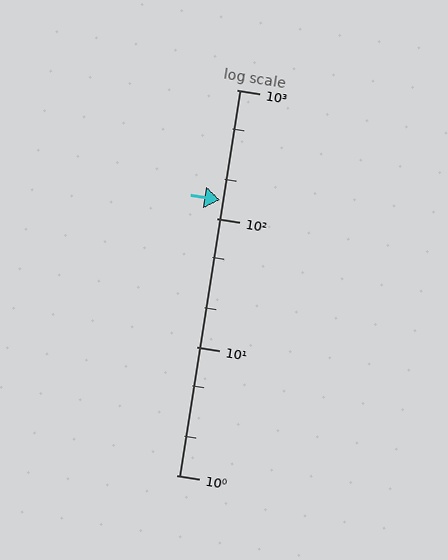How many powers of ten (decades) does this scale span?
The scale spans 3 decades, from 1 to 1000.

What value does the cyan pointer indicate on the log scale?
The pointer indicates approximately 140.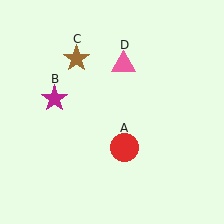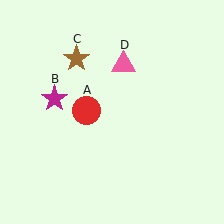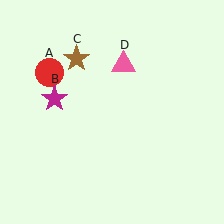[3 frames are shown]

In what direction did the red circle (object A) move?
The red circle (object A) moved up and to the left.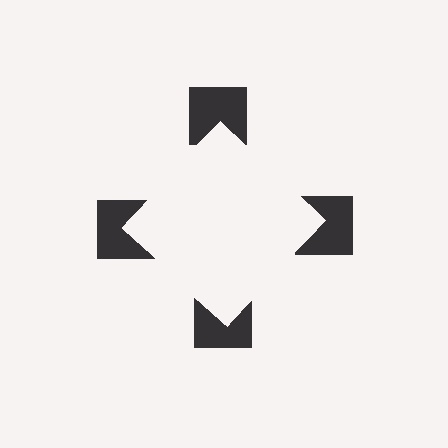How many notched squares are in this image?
There are 4 — one at each vertex of the illusory square.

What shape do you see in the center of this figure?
An illusory square — its edges are inferred from the aligned wedge cuts in the notched squares, not physically drawn.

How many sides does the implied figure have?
4 sides.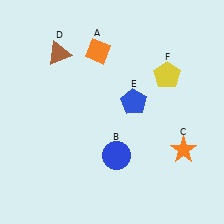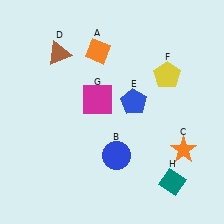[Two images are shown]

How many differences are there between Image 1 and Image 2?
There are 2 differences between the two images.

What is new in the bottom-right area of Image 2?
A teal diamond (H) was added in the bottom-right area of Image 2.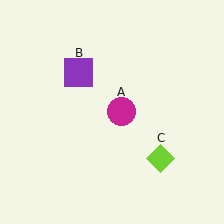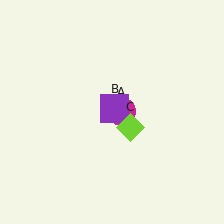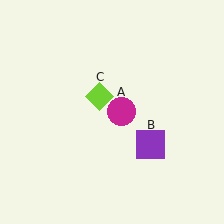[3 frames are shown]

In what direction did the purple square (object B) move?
The purple square (object B) moved down and to the right.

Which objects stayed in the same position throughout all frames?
Magenta circle (object A) remained stationary.